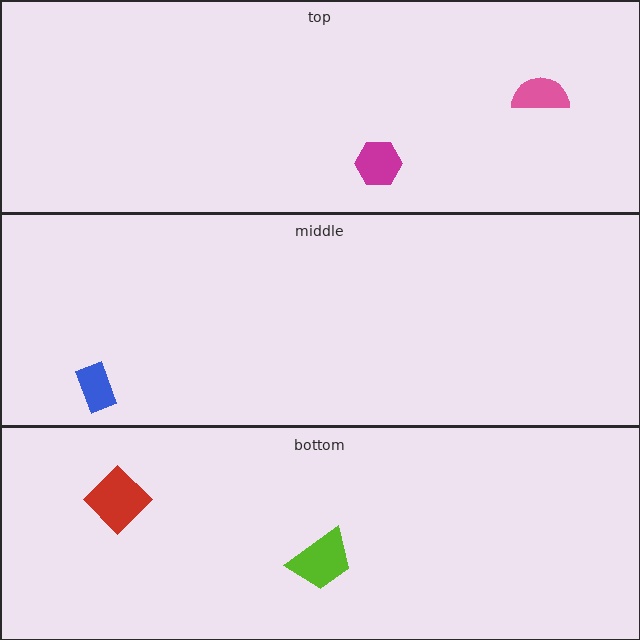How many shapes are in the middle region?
1.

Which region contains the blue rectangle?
The middle region.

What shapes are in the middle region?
The blue rectangle.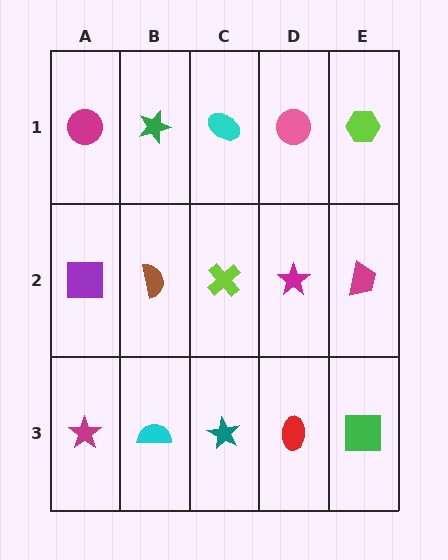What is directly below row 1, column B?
A brown semicircle.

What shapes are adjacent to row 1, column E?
A magenta trapezoid (row 2, column E), a pink circle (row 1, column D).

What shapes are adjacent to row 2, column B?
A green star (row 1, column B), a cyan semicircle (row 3, column B), a purple square (row 2, column A), a lime cross (row 2, column C).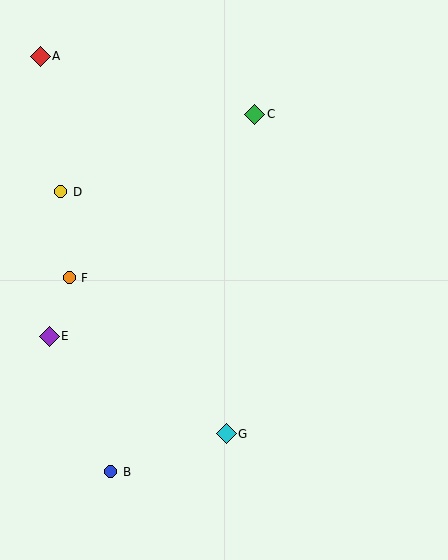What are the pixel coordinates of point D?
Point D is at (61, 192).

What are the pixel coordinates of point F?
Point F is at (69, 278).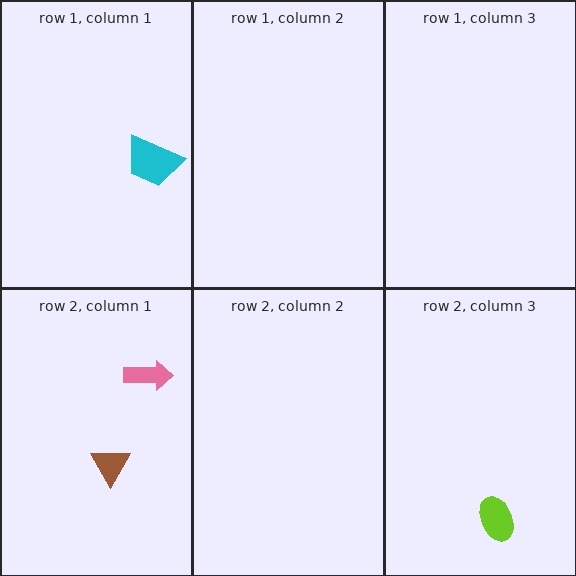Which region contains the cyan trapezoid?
The row 1, column 1 region.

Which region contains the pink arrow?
The row 2, column 1 region.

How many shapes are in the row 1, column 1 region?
1.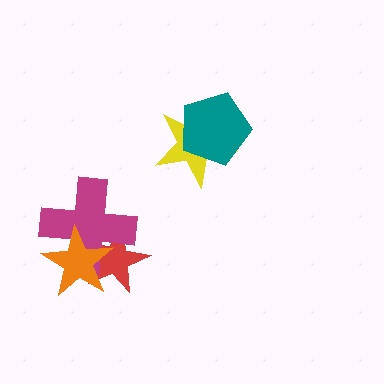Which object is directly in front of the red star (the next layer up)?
The magenta cross is directly in front of the red star.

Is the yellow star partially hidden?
Yes, it is partially covered by another shape.